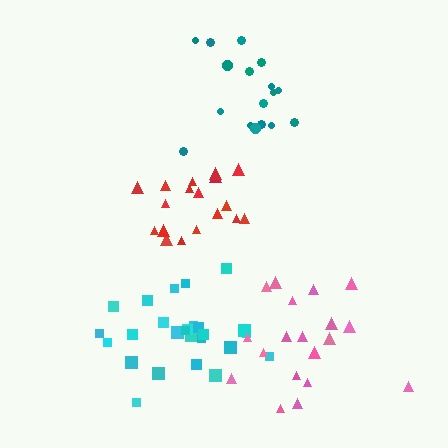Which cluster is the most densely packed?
Red.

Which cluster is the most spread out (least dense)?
Pink.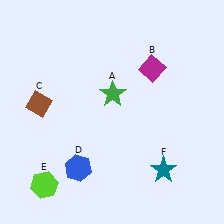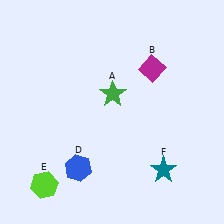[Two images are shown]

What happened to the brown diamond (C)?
The brown diamond (C) was removed in Image 2. It was in the top-left area of Image 1.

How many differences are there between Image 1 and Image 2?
There is 1 difference between the two images.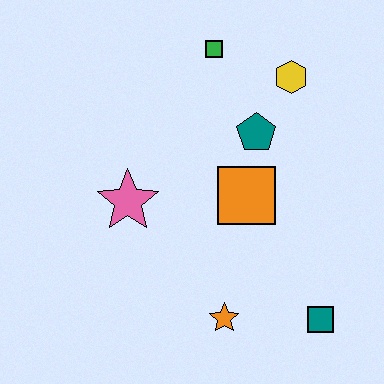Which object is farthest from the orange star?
The green square is farthest from the orange star.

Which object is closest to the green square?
The yellow hexagon is closest to the green square.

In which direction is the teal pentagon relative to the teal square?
The teal pentagon is above the teal square.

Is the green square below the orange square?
No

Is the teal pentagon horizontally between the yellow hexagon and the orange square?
Yes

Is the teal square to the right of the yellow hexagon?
Yes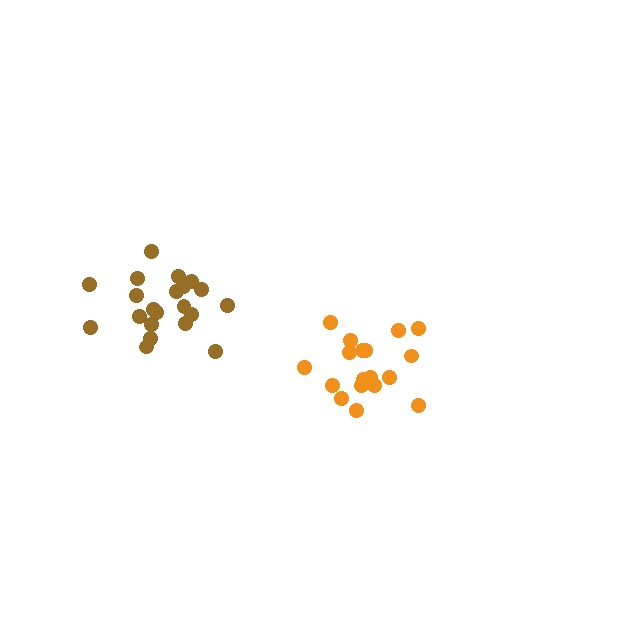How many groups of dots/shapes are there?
There are 2 groups.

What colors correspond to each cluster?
The clusters are colored: brown, orange.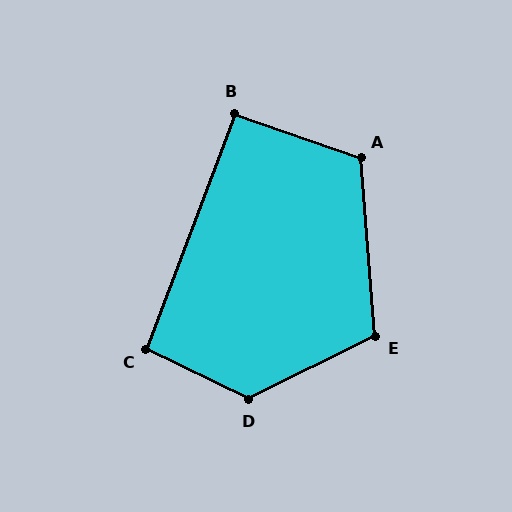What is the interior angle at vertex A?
Approximately 114 degrees (obtuse).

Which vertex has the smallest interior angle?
B, at approximately 91 degrees.